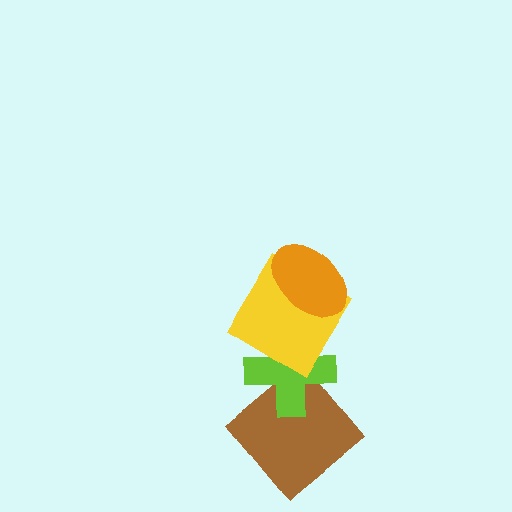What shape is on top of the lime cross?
The yellow diamond is on top of the lime cross.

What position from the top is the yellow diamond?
The yellow diamond is 2nd from the top.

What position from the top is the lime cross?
The lime cross is 3rd from the top.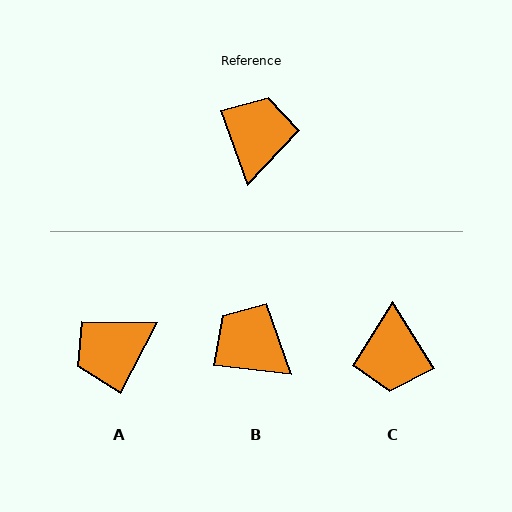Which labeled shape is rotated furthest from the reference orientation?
C, about 169 degrees away.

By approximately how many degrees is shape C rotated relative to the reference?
Approximately 169 degrees clockwise.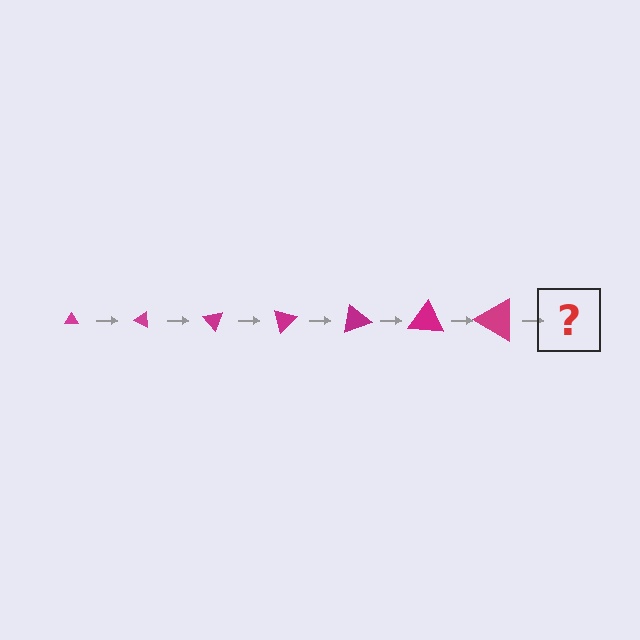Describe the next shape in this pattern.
It should be a triangle, larger than the previous one and rotated 175 degrees from the start.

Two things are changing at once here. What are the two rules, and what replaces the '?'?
The two rules are that the triangle grows larger each step and it rotates 25 degrees each step. The '?' should be a triangle, larger than the previous one and rotated 175 degrees from the start.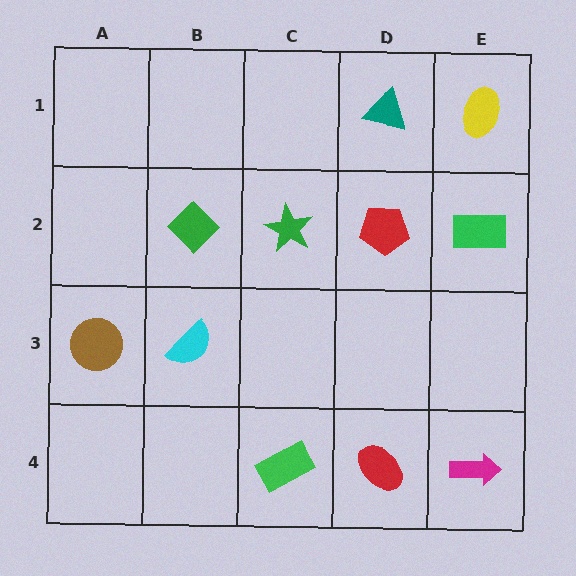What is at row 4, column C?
A green rectangle.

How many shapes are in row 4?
3 shapes.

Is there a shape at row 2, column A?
No, that cell is empty.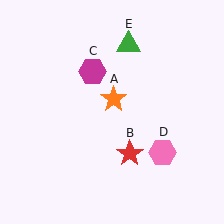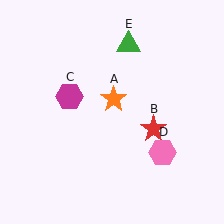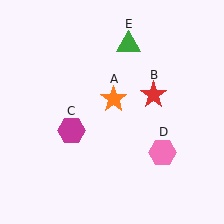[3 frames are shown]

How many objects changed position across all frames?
2 objects changed position: red star (object B), magenta hexagon (object C).